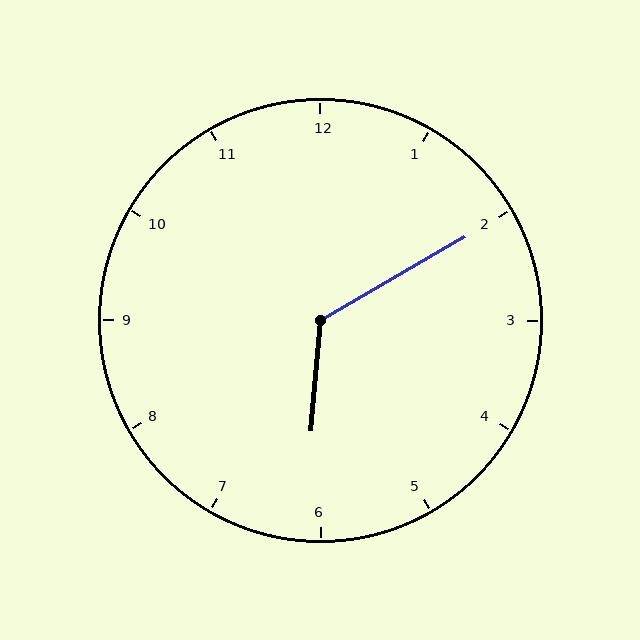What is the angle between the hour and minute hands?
Approximately 125 degrees.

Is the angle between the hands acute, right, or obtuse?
It is obtuse.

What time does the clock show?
6:10.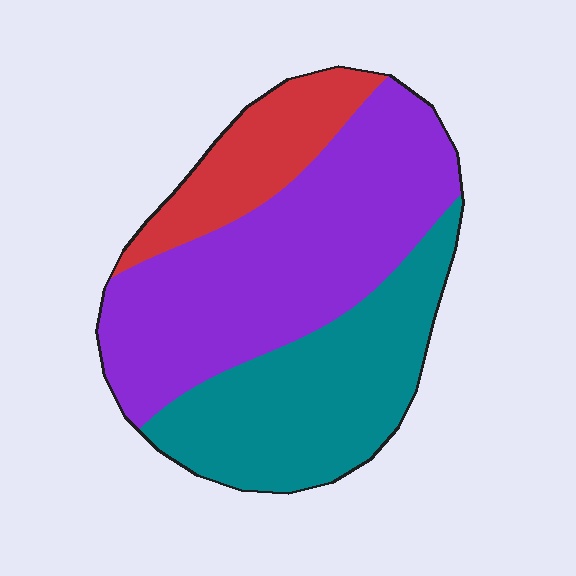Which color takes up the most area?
Purple, at roughly 50%.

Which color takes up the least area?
Red, at roughly 15%.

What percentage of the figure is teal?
Teal takes up about one third (1/3) of the figure.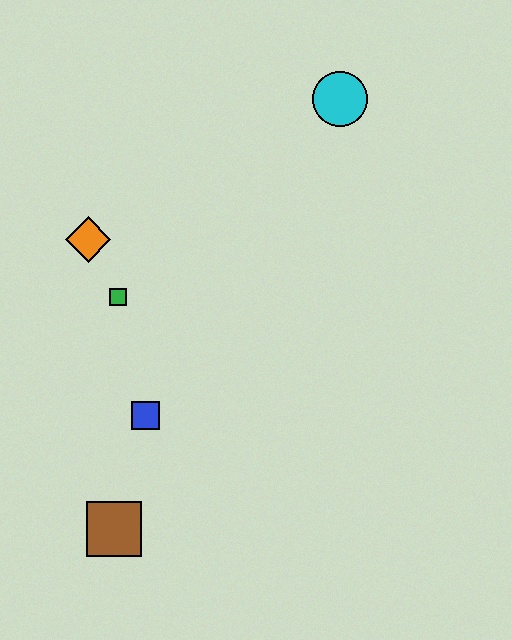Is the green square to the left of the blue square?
Yes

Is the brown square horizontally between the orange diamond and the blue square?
Yes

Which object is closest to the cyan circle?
The orange diamond is closest to the cyan circle.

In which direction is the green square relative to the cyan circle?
The green square is to the left of the cyan circle.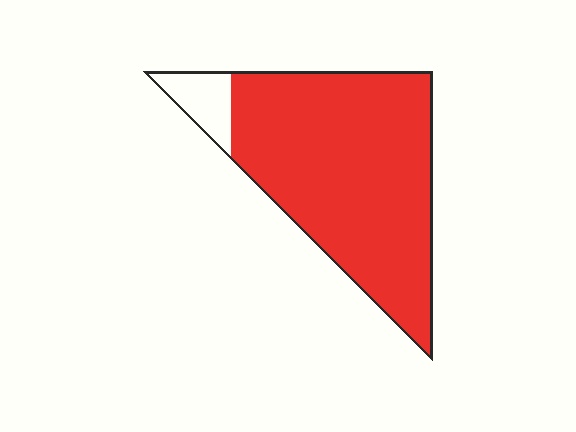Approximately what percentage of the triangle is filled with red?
Approximately 90%.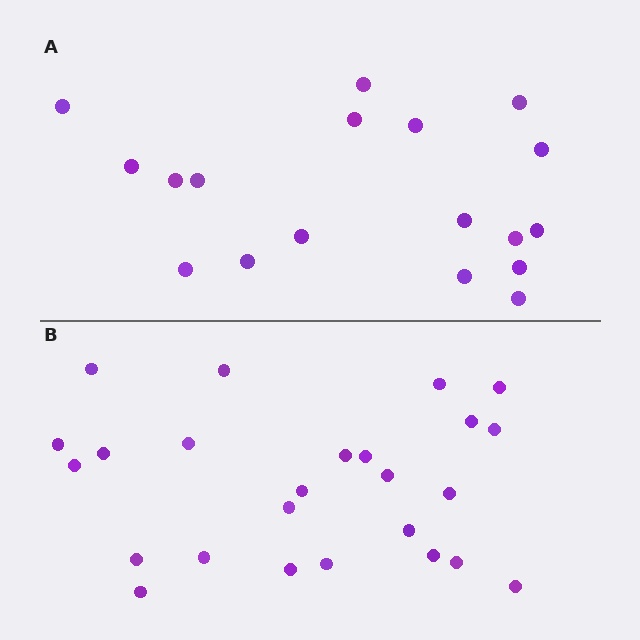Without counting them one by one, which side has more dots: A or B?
Region B (the bottom region) has more dots.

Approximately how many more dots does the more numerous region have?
Region B has roughly 8 or so more dots than region A.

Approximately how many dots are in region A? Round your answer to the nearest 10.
About 20 dots. (The exact count is 18, which rounds to 20.)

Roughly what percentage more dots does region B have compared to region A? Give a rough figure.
About 40% more.